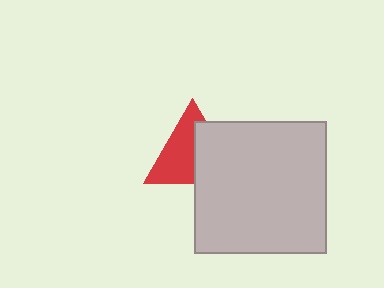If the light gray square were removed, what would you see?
You would see the complete red triangle.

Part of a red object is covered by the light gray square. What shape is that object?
It is a triangle.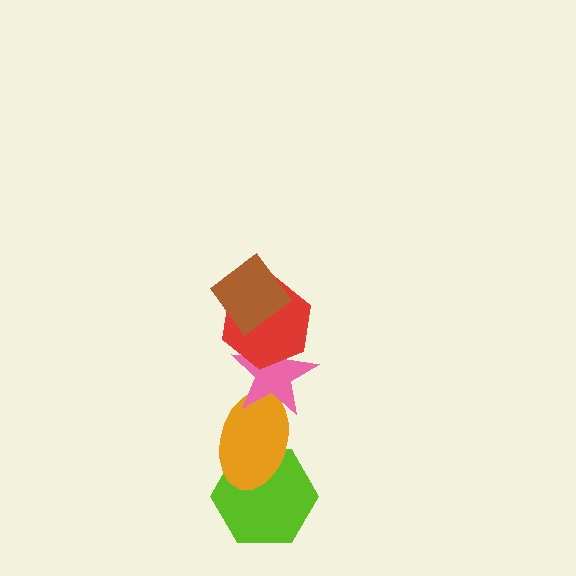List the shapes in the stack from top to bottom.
From top to bottom: the brown diamond, the red hexagon, the pink star, the orange ellipse, the lime hexagon.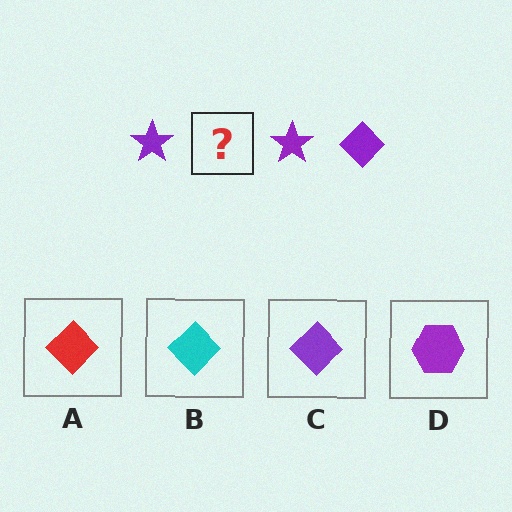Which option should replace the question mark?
Option C.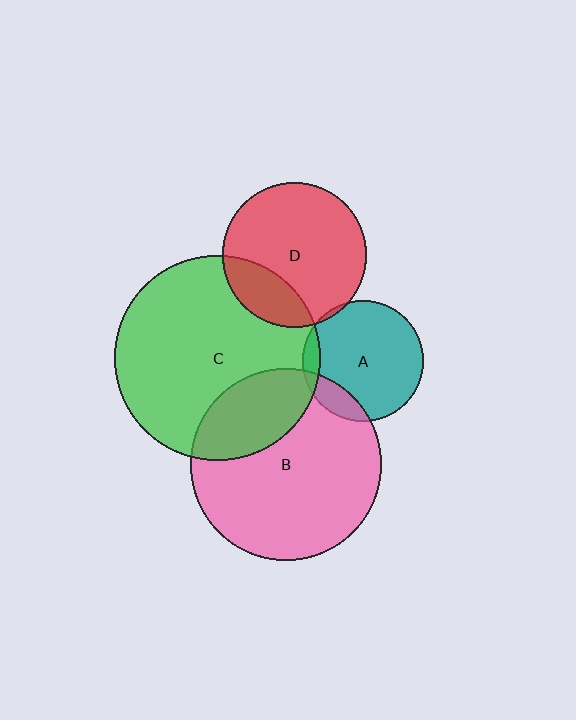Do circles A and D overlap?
Yes.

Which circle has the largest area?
Circle C (green).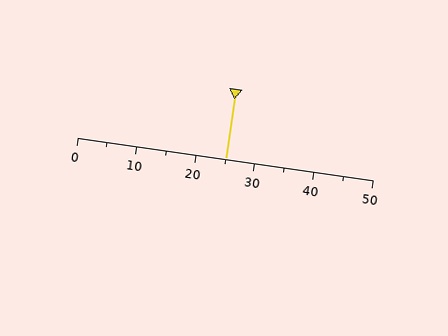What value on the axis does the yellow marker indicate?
The marker indicates approximately 25.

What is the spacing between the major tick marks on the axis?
The major ticks are spaced 10 apart.